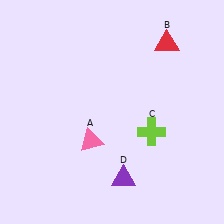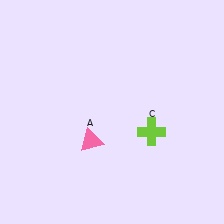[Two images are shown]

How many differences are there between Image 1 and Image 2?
There are 2 differences between the two images.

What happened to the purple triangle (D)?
The purple triangle (D) was removed in Image 2. It was in the bottom-right area of Image 1.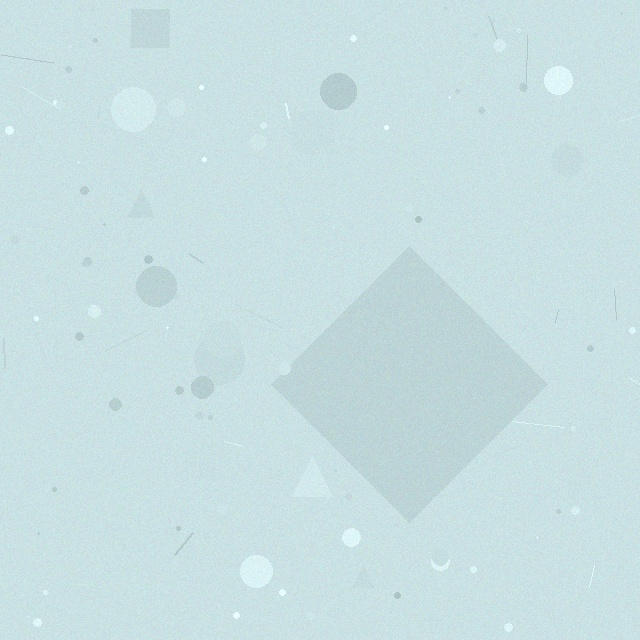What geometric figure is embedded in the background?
A diamond is embedded in the background.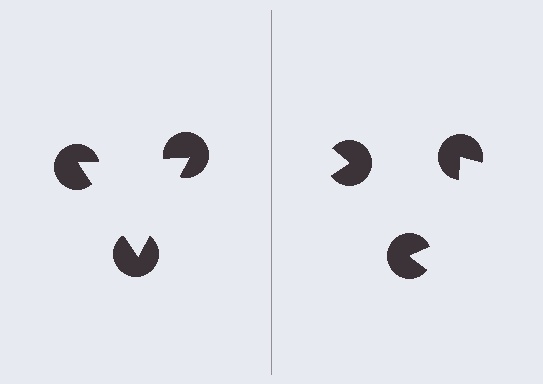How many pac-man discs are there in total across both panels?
6 — 3 on each side.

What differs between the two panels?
The pac-man discs are positioned identically on both sides; only the wedge orientations differ. On the left they align to a triangle; on the right they are misaligned.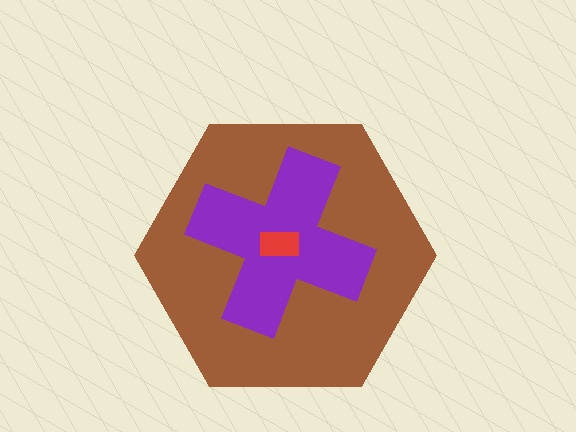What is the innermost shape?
The red rectangle.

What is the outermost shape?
The brown hexagon.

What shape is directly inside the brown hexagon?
The purple cross.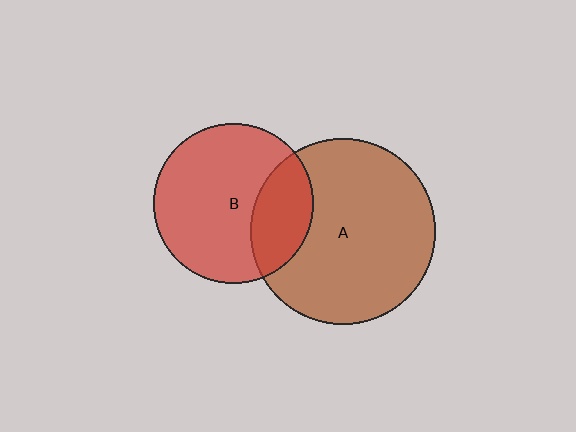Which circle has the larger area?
Circle A (brown).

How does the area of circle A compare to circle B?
Approximately 1.3 times.